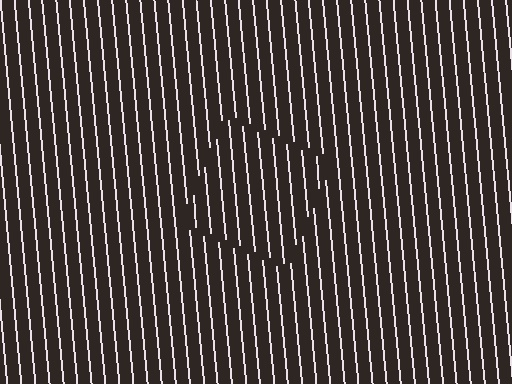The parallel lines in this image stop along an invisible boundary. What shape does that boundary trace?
An illusory square. The interior of the shape contains the same grating, shifted by half a period — the contour is defined by the phase discontinuity where line-ends from the inner and outer gratings abut.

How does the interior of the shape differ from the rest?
The interior of the shape contains the same grating, shifted by half a period — the contour is defined by the phase discontinuity where line-ends from the inner and outer gratings abut.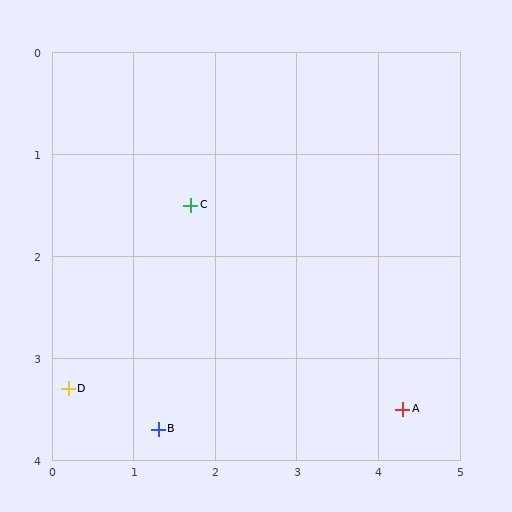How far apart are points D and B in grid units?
Points D and B are about 1.2 grid units apart.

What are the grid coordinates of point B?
Point B is at approximately (1.3, 3.7).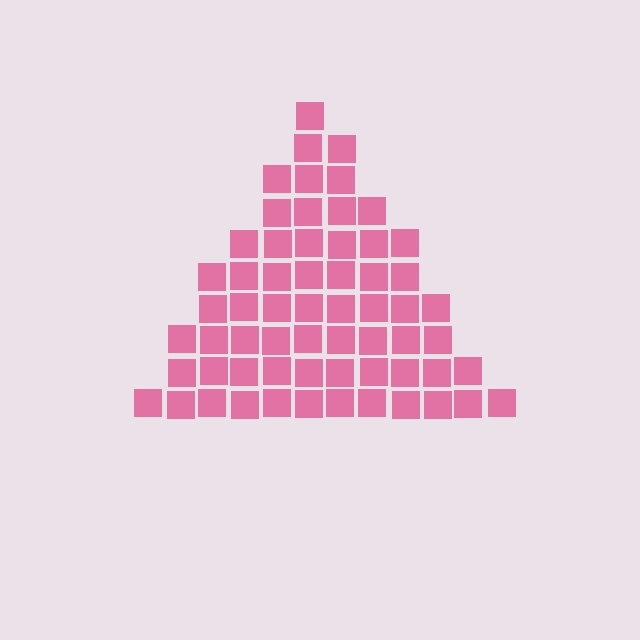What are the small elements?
The small elements are squares.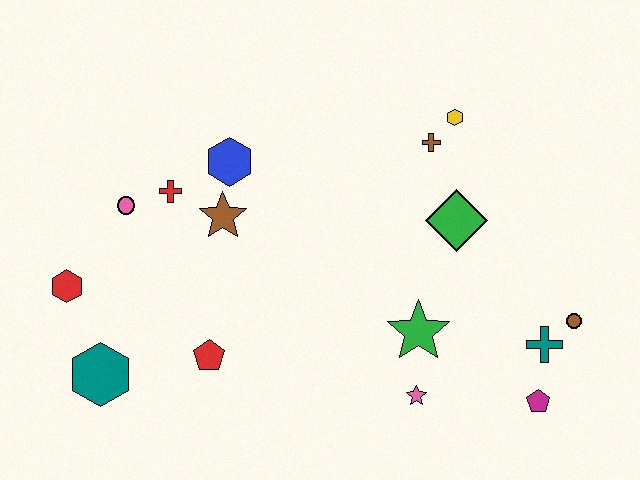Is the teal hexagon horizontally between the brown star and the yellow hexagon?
No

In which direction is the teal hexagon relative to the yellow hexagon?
The teal hexagon is to the left of the yellow hexagon.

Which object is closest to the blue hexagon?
The brown star is closest to the blue hexagon.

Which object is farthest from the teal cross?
The red hexagon is farthest from the teal cross.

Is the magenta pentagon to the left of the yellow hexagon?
No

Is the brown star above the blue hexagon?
No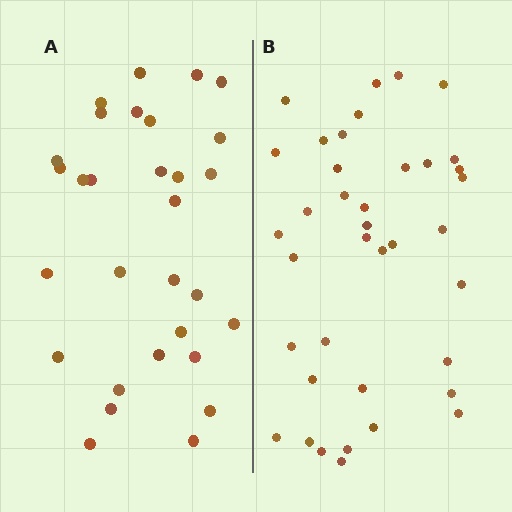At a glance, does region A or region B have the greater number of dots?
Region B (the right region) has more dots.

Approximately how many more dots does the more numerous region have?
Region B has roughly 8 or so more dots than region A.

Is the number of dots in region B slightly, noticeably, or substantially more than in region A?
Region B has noticeably more, but not dramatically so. The ratio is roughly 1.3 to 1.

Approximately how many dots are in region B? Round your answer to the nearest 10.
About 40 dots. (The exact count is 38, which rounds to 40.)